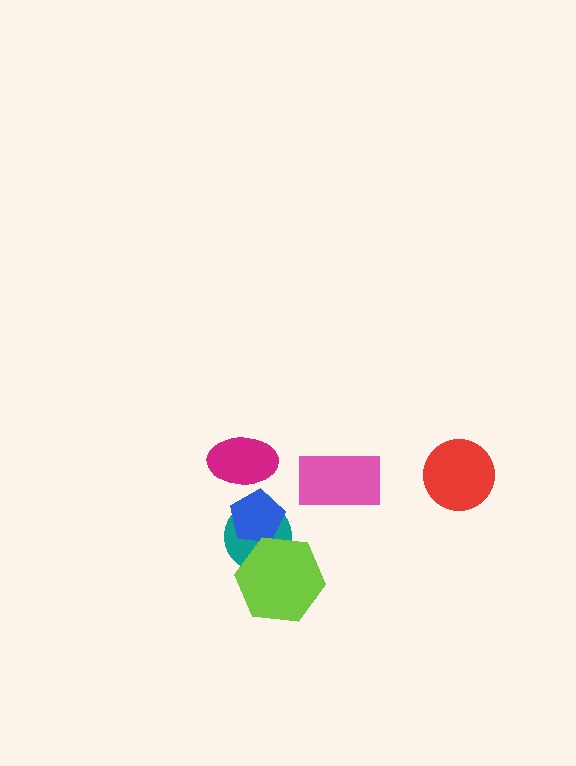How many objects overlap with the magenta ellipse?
1 object overlaps with the magenta ellipse.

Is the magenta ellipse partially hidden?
Yes, it is partially covered by another shape.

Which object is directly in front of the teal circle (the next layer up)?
The blue pentagon is directly in front of the teal circle.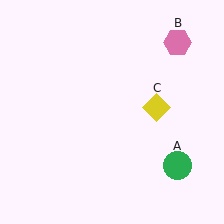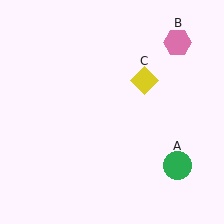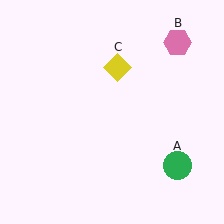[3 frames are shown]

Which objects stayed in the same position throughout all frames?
Green circle (object A) and pink hexagon (object B) remained stationary.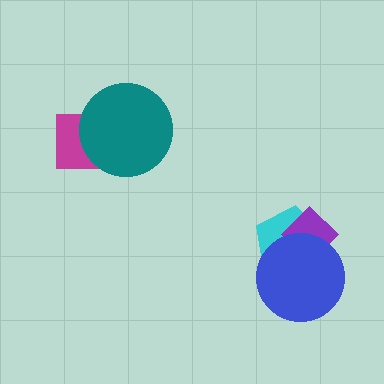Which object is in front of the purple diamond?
The blue circle is in front of the purple diamond.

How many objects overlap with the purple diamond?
2 objects overlap with the purple diamond.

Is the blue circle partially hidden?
No, no other shape covers it.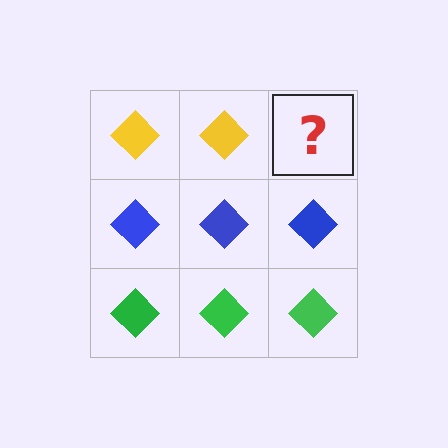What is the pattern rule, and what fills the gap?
The rule is that each row has a consistent color. The gap should be filled with a yellow diamond.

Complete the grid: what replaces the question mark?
The question mark should be replaced with a yellow diamond.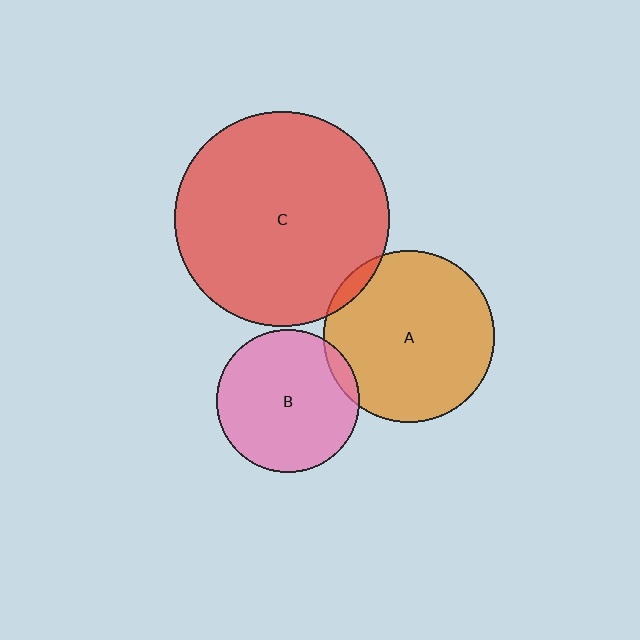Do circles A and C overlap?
Yes.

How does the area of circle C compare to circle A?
Approximately 1.6 times.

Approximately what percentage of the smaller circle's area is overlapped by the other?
Approximately 5%.